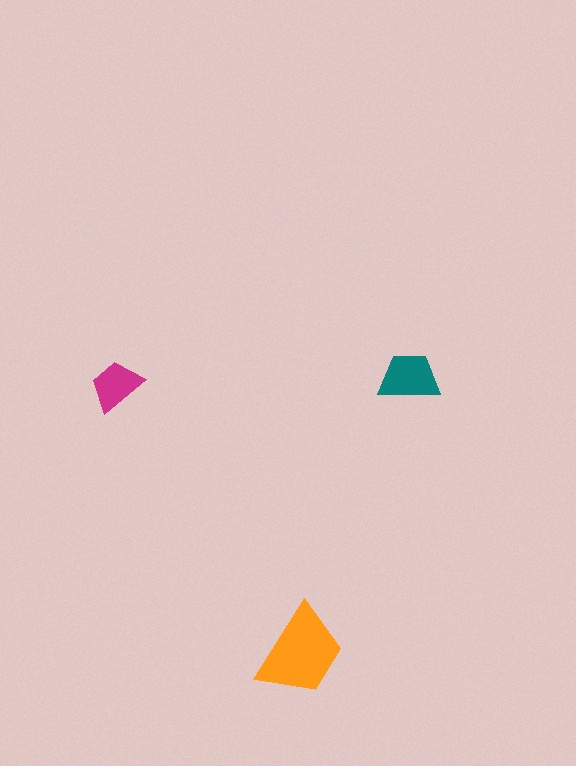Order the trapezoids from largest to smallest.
the orange one, the teal one, the magenta one.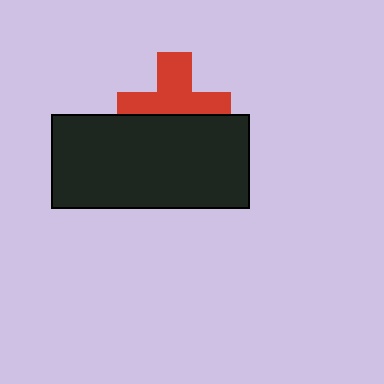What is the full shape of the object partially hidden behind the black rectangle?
The partially hidden object is a red cross.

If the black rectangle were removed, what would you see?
You would see the complete red cross.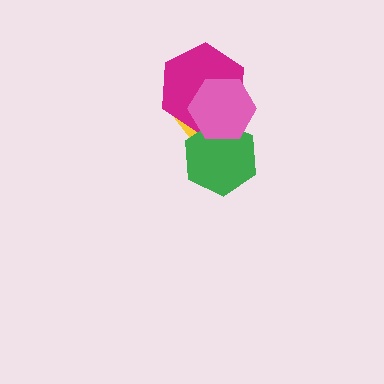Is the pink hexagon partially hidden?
No, no other shape covers it.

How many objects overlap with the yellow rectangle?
3 objects overlap with the yellow rectangle.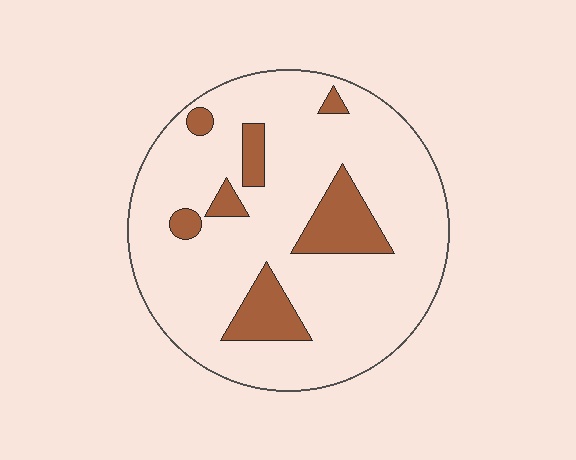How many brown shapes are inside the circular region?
7.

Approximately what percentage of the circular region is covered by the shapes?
Approximately 15%.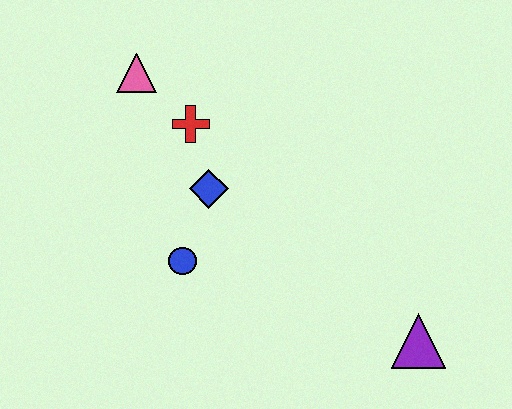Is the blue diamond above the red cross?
No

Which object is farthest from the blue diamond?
The purple triangle is farthest from the blue diamond.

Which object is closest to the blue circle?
The blue diamond is closest to the blue circle.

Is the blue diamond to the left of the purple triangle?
Yes